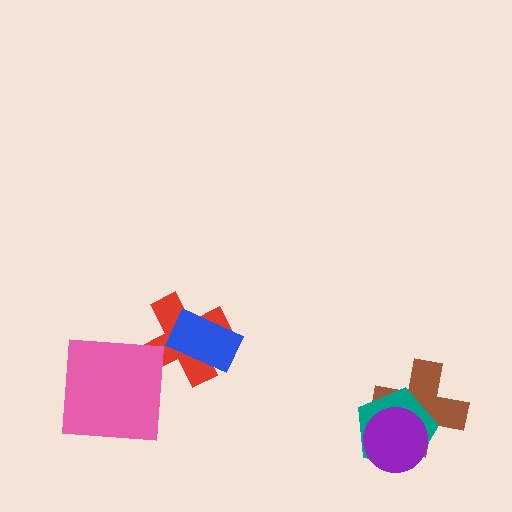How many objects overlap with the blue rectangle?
1 object overlaps with the blue rectangle.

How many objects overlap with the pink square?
0 objects overlap with the pink square.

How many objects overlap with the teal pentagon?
2 objects overlap with the teal pentagon.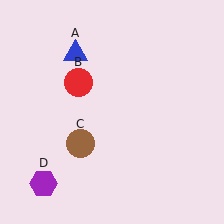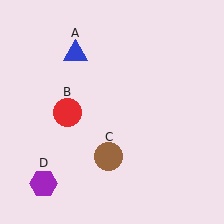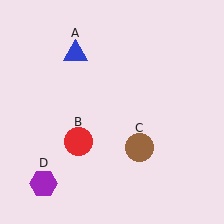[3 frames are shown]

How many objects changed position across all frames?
2 objects changed position: red circle (object B), brown circle (object C).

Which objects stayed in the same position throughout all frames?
Blue triangle (object A) and purple hexagon (object D) remained stationary.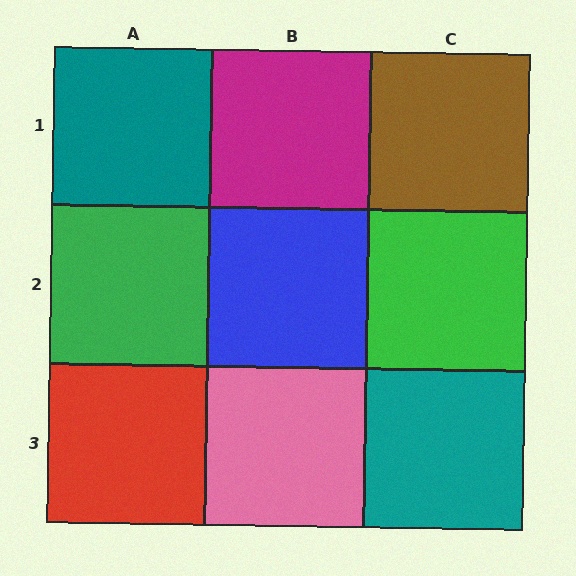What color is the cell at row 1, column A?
Teal.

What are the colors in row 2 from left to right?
Green, blue, green.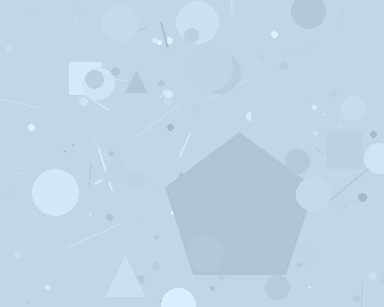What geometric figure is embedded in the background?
A pentagon is embedded in the background.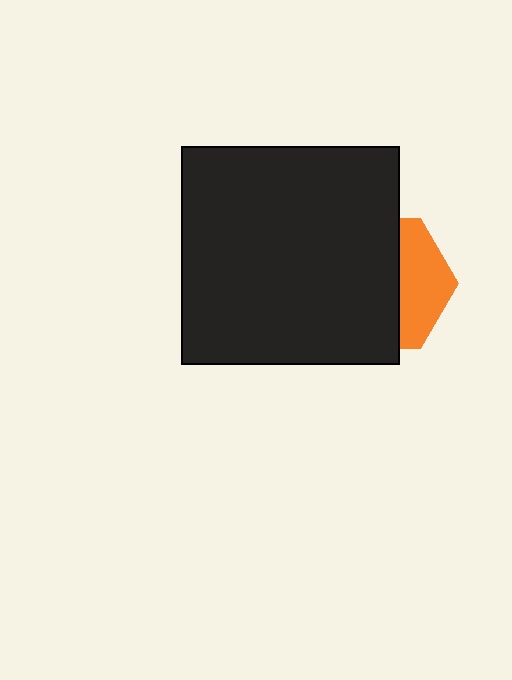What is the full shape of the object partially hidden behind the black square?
The partially hidden object is an orange hexagon.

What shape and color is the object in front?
The object in front is a black square.